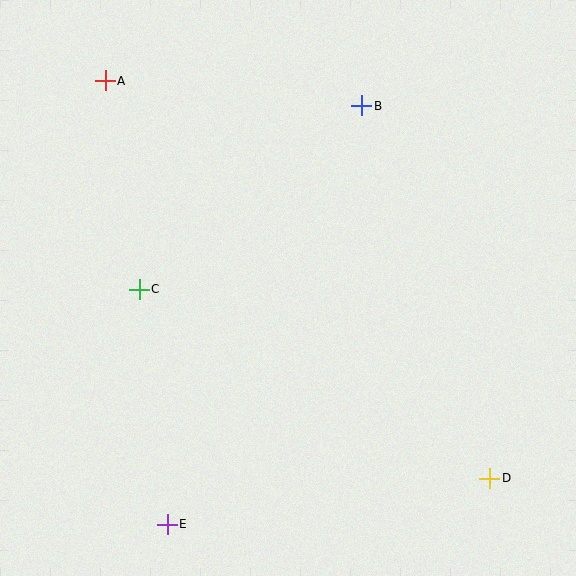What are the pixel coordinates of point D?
Point D is at (490, 478).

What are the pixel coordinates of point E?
Point E is at (167, 524).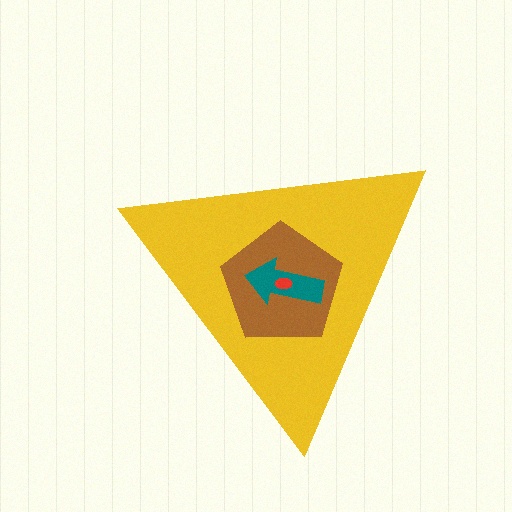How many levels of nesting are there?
4.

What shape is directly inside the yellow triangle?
The brown pentagon.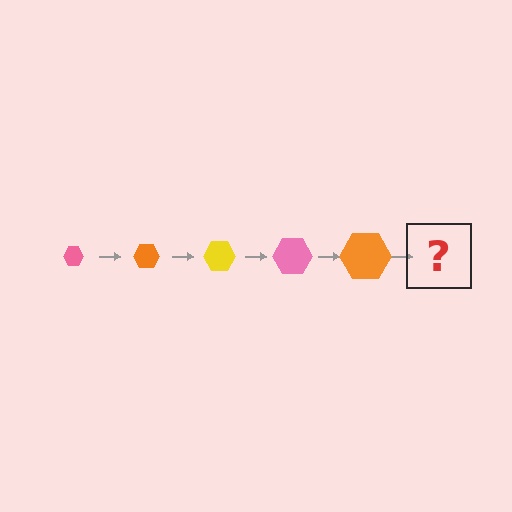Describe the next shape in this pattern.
It should be a yellow hexagon, larger than the previous one.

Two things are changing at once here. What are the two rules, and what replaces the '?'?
The two rules are that the hexagon grows larger each step and the color cycles through pink, orange, and yellow. The '?' should be a yellow hexagon, larger than the previous one.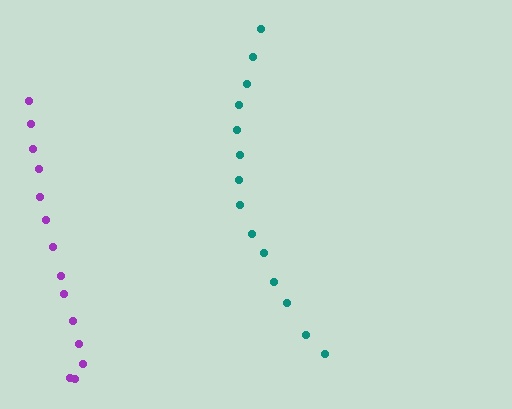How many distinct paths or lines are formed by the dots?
There are 2 distinct paths.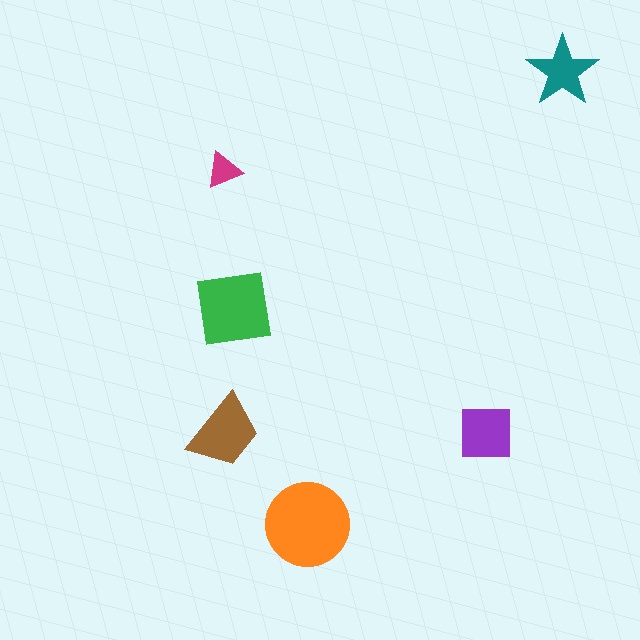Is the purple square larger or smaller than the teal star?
Larger.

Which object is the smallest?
The magenta triangle.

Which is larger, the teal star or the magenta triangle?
The teal star.